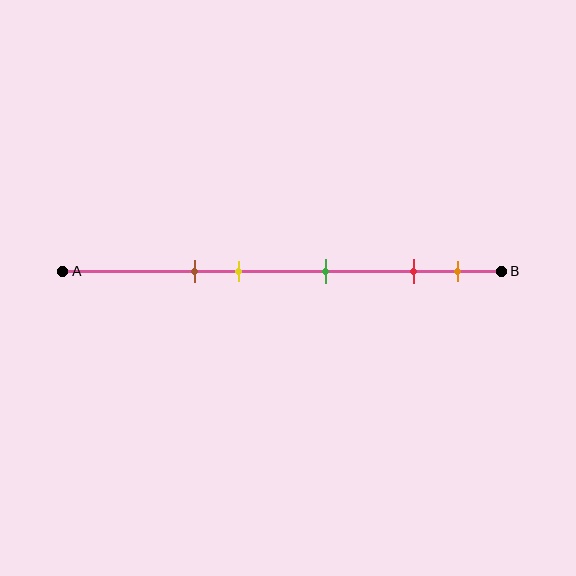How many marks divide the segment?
There are 5 marks dividing the segment.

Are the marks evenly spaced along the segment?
No, the marks are not evenly spaced.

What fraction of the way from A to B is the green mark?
The green mark is approximately 60% (0.6) of the way from A to B.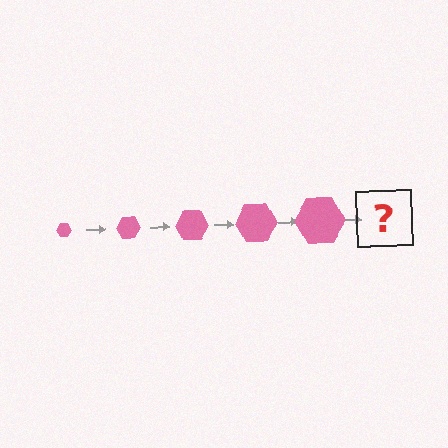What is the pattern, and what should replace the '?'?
The pattern is that the hexagon gets progressively larger each step. The '?' should be a pink hexagon, larger than the previous one.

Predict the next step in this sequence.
The next step is a pink hexagon, larger than the previous one.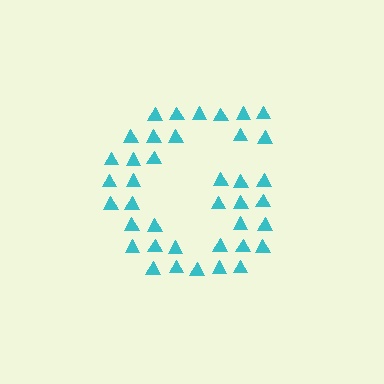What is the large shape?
The large shape is the letter G.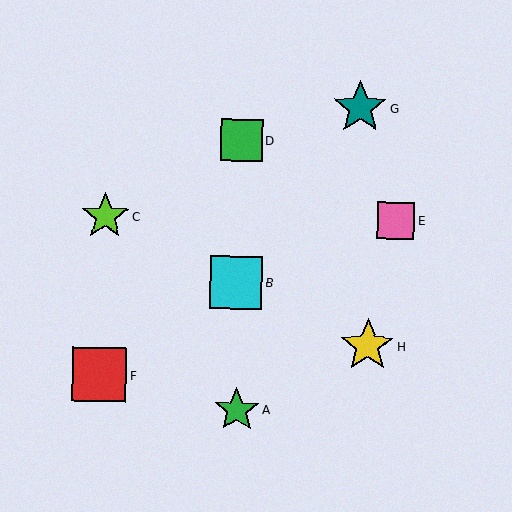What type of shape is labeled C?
Shape C is a lime star.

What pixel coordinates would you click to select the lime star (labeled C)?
Click at (105, 216) to select the lime star C.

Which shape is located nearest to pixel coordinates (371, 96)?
The teal star (labeled G) at (360, 108) is nearest to that location.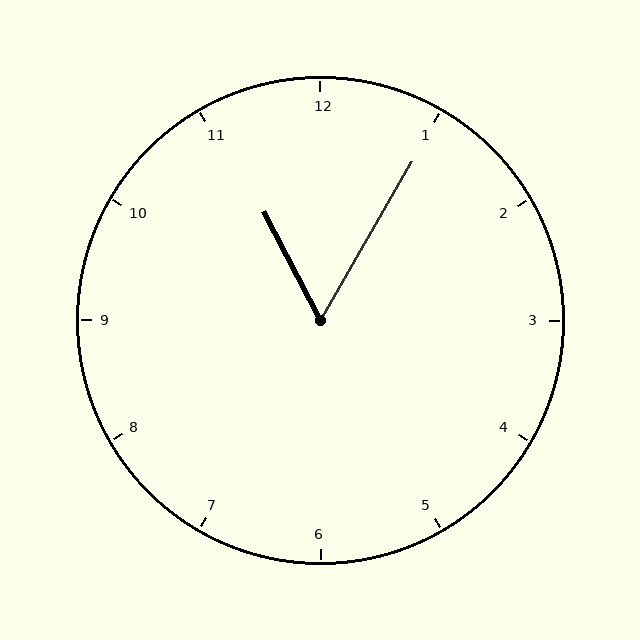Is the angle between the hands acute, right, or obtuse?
It is acute.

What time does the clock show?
11:05.